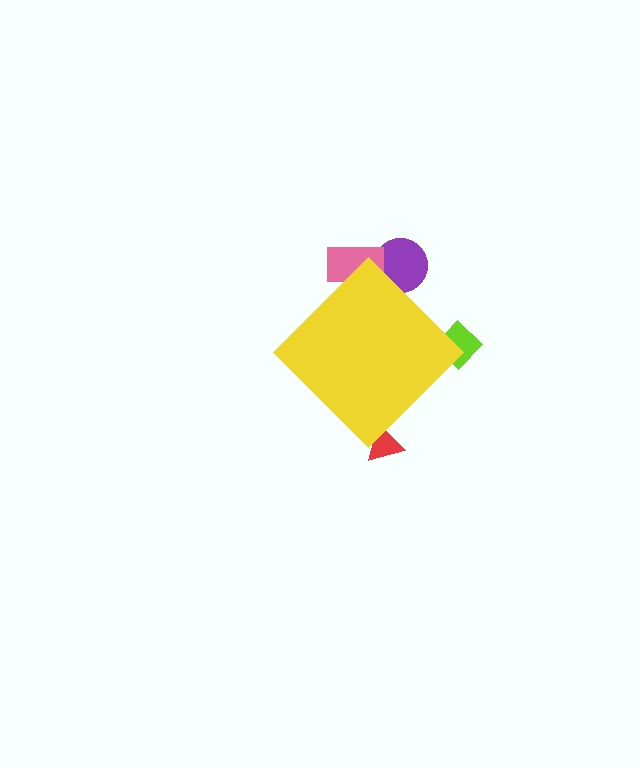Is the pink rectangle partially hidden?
Yes, the pink rectangle is partially hidden behind the yellow diamond.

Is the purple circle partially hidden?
Yes, the purple circle is partially hidden behind the yellow diamond.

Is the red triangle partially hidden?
Yes, the red triangle is partially hidden behind the yellow diamond.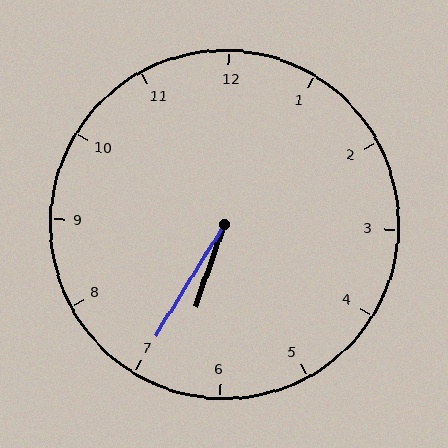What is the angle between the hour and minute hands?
Approximately 12 degrees.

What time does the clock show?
6:35.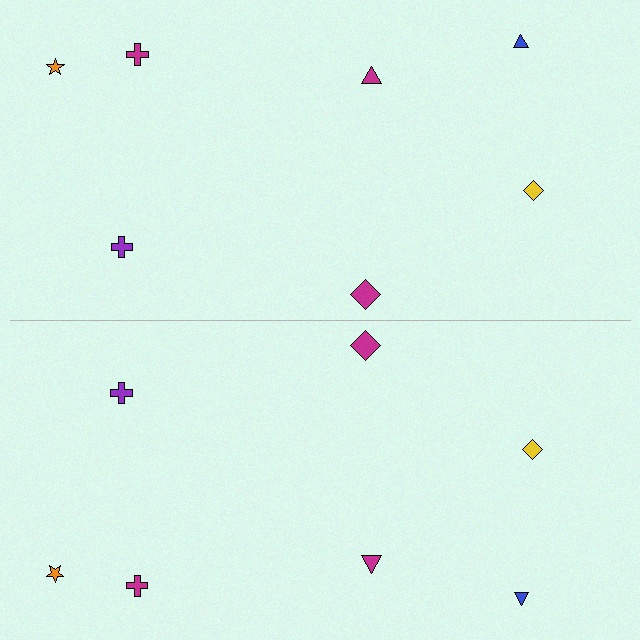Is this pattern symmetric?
Yes, this pattern has bilateral (reflection) symmetry.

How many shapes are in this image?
There are 14 shapes in this image.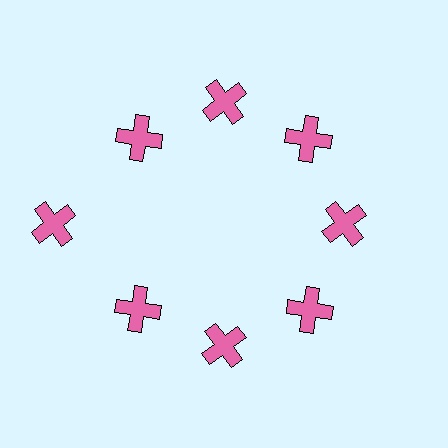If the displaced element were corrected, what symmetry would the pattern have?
It would have 8-fold rotational symmetry — the pattern would map onto itself every 45 degrees.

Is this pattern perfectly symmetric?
No. The 8 pink crosses are arranged in a ring, but one element near the 9 o'clock position is pushed outward from the center, breaking the 8-fold rotational symmetry.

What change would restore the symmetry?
The symmetry would be restored by moving it inward, back onto the ring so that all 8 crosses sit at equal angles and equal distance from the center.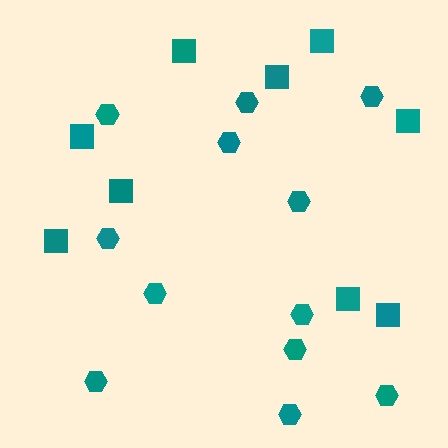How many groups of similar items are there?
There are 2 groups: one group of hexagons (12) and one group of squares (9).